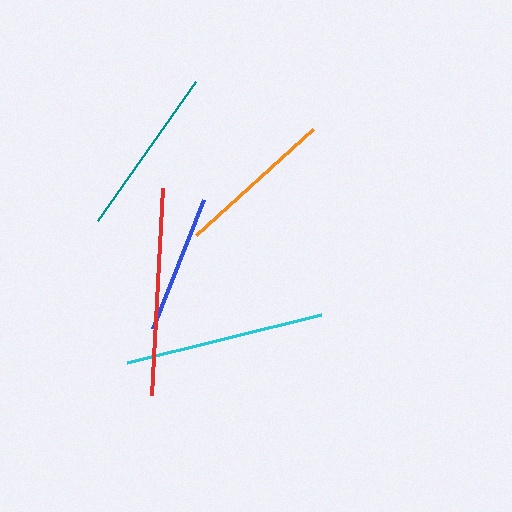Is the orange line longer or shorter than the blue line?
The orange line is longer than the blue line.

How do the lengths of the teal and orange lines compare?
The teal and orange lines are approximately the same length.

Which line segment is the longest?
The red line is the longest at approximately 207 pixels.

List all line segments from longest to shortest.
From longest to shortest: red, cyan, teal, orange, blue.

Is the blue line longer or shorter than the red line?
The red line is longer than the blue line.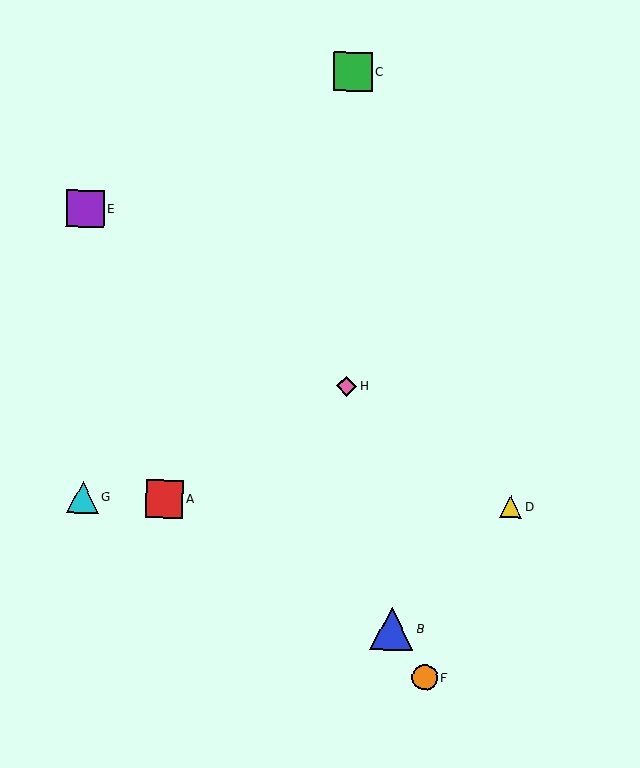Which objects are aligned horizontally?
Objects A, D, G are aligned horizontally.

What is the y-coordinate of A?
Object A is at y≈499.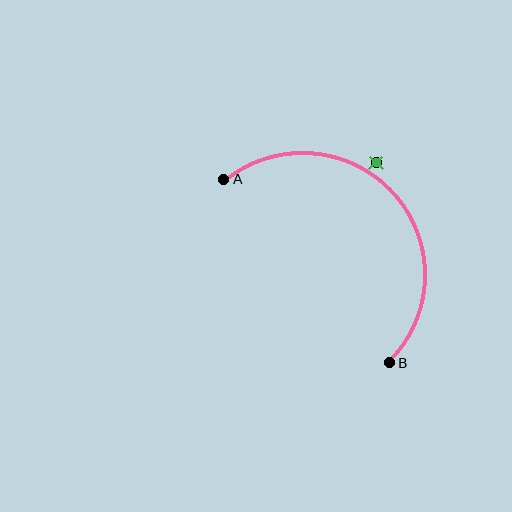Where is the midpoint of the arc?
The arc midpoint is the point on the curve farthest from the straight line joining A and B. It sits above and to the right of that line.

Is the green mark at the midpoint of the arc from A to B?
No — the green mark does not lie on the arc at all. It sits slightly outside the curve.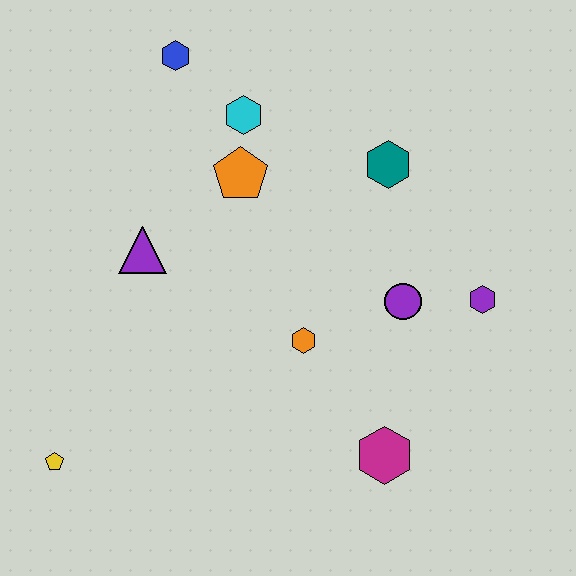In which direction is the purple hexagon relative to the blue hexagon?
The purple hexagon is to the right of the blue hexagon.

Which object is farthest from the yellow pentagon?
The purple hexagon is farthest from the yellow pentagon.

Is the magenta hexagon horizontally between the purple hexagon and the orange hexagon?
Yes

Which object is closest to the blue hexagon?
The cyan hexagon is closest to the blue hexagon.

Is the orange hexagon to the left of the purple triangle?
No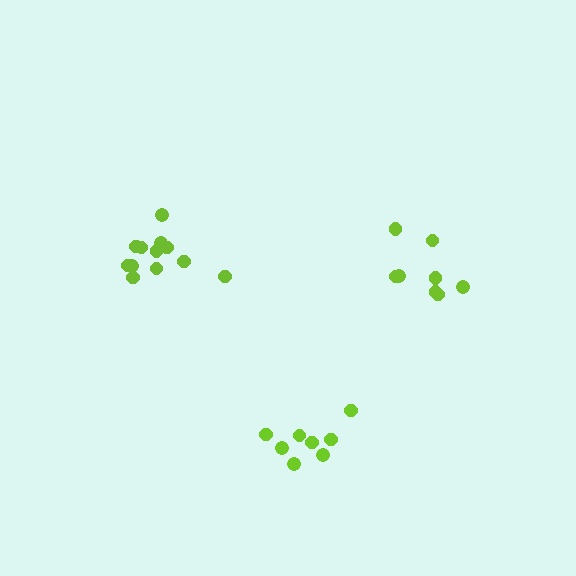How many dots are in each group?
Group 1: 8 dots, Group 2: 12 dots, Group 3: 8 dots (28 total).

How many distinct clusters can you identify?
There are 3 distinct clusters.